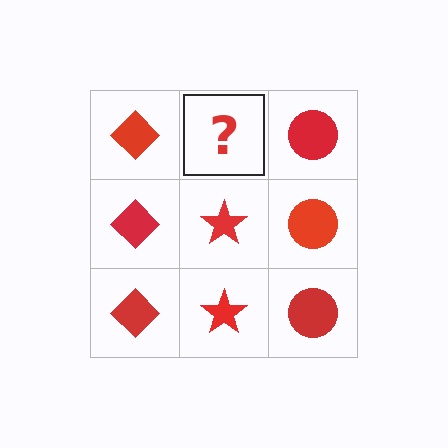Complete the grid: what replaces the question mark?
The question mark should be replaced with a red star.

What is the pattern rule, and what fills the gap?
The rule is that each column has a consistent shape. The gap should be filled with a red star.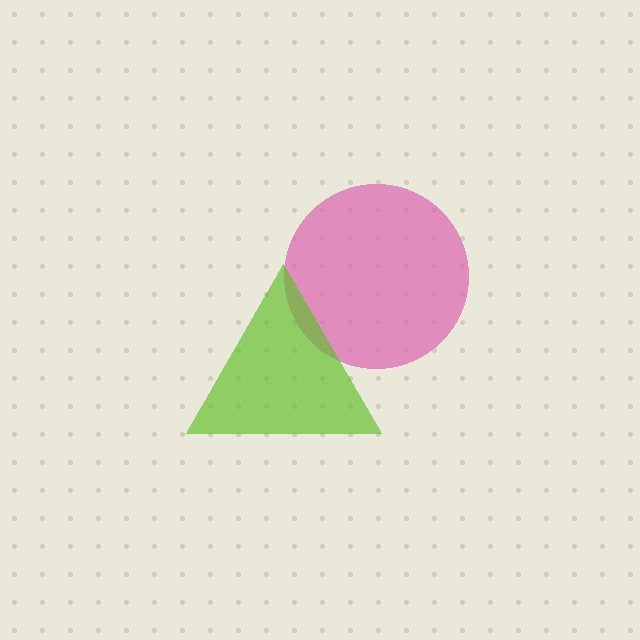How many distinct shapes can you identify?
There are 2 distinct shapes: a pink circle, a lime triangle.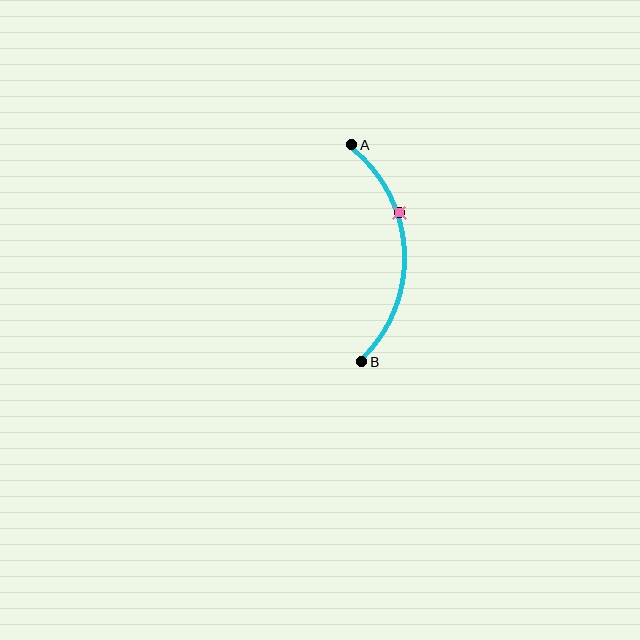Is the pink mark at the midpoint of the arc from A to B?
No. The pink mark lies on the arc but is closer to endpoint A. The arc midpoint would be at the point on the curve equidistant along the arc from both A and B.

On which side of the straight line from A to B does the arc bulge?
The arc bulges to the right of the straight line connecting A and B.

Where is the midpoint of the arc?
The arc midpoint is the point on the curve farthest from the straight line joining A and B. It sits to the right of that line.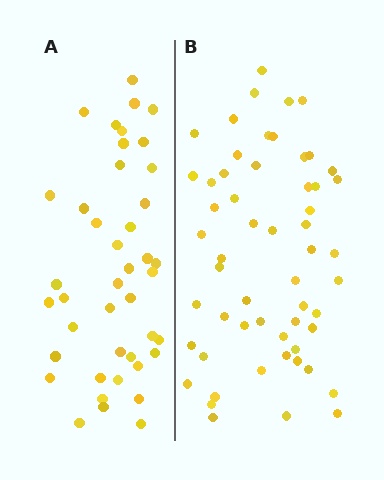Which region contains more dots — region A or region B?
Region B (the right region) has more dots.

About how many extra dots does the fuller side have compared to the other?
Region B has approximately 15 more dots than region A.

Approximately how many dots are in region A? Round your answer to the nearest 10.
About 40 dots. (The exact count is 42, which rounds to 40.)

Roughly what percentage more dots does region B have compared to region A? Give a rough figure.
About 35% more.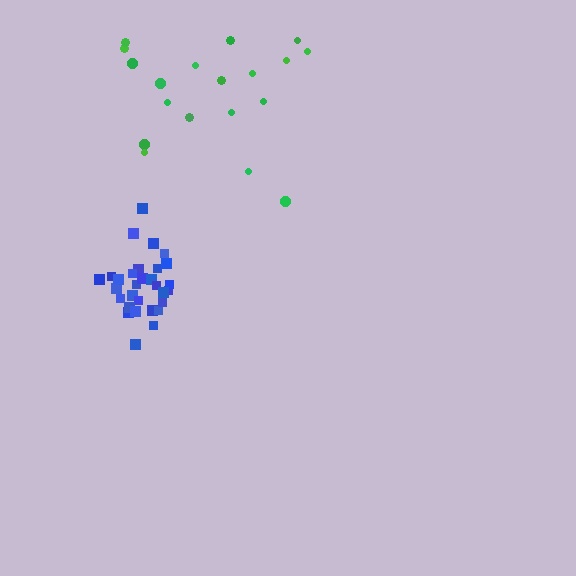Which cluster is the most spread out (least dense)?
Green.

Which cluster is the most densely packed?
Blue.